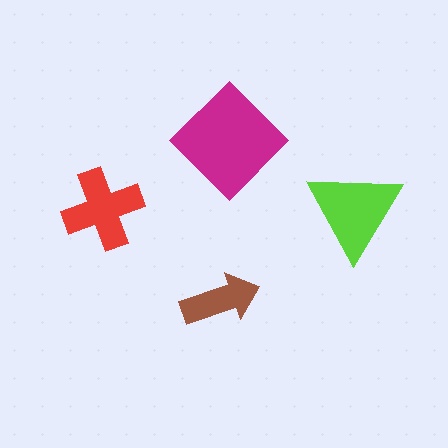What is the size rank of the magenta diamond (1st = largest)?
1st.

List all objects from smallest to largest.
The brown arrow, the red cross, the lime triangle, the magenta diamond.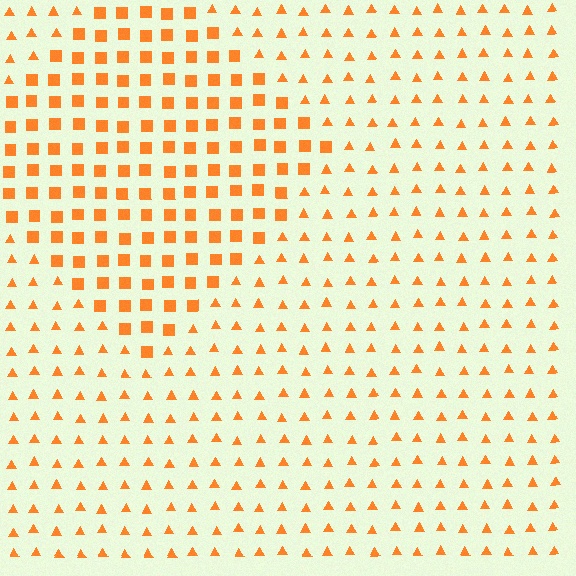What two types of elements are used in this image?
The image uses squares inside the diamond region and triangles outside it.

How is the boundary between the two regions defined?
The boundary is defined by a change in element shape: squares inside vs. triangles outside. All elements share the same color and spacing.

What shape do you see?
I see a diamond.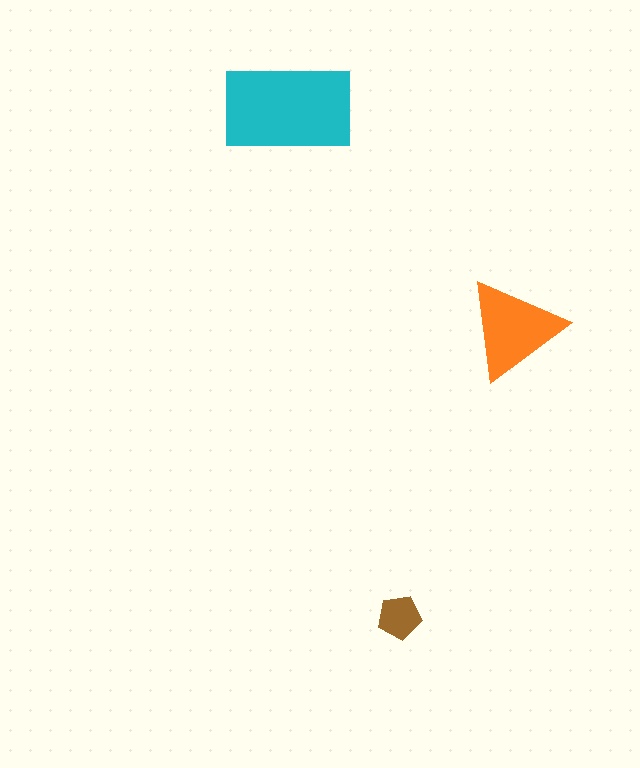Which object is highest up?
The cyan rectangle is topmost.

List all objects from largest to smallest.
The cyan rectangle, the orange triangle, the brown pentagon.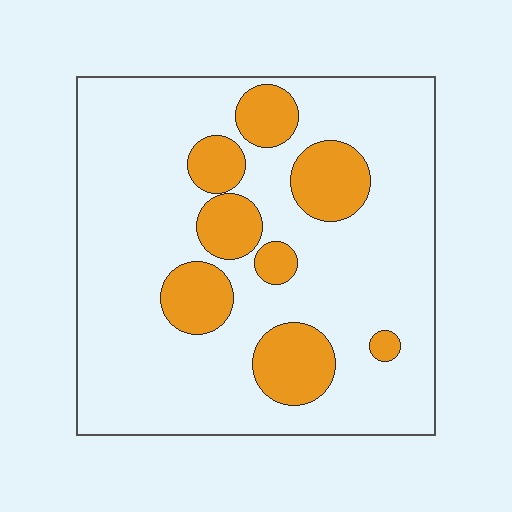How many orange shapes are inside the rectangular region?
8.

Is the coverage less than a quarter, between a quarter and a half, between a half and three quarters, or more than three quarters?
Less than a quarter.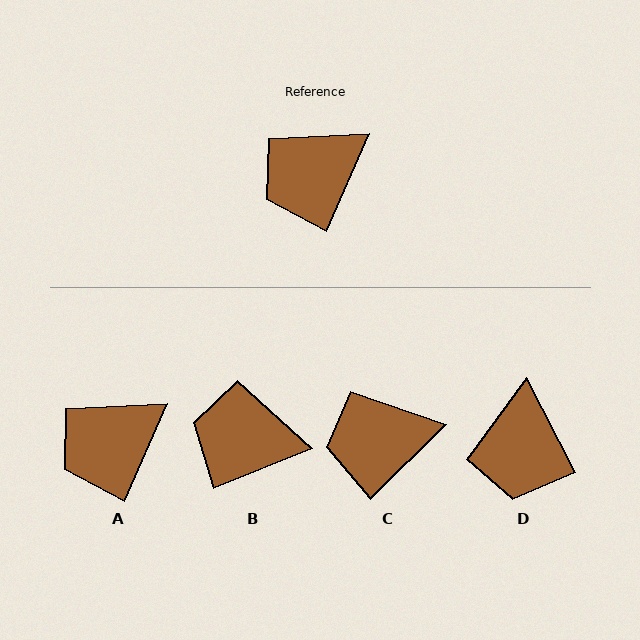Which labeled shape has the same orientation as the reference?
A.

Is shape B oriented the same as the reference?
No, it is off by about 45 degrees.